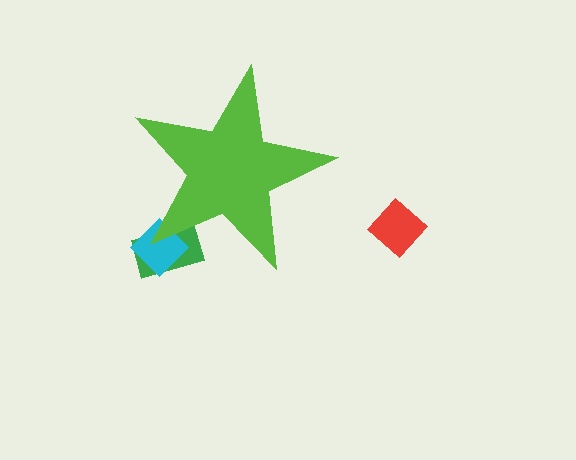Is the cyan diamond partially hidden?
Yes, the cyan diamond is partially hidden behind the lime star.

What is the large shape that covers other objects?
A lime star.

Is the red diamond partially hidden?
No, the red diamond is fully visible.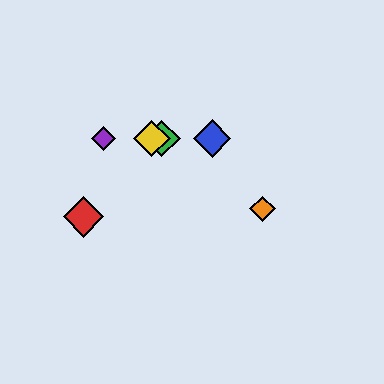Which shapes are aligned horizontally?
The blue diamond, the green diamond, the yellow diamond, the purple diamond are aligned horizontally.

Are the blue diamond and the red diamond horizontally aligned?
No, the blue diamond is at y≈138 and the red diamond is at y≈217.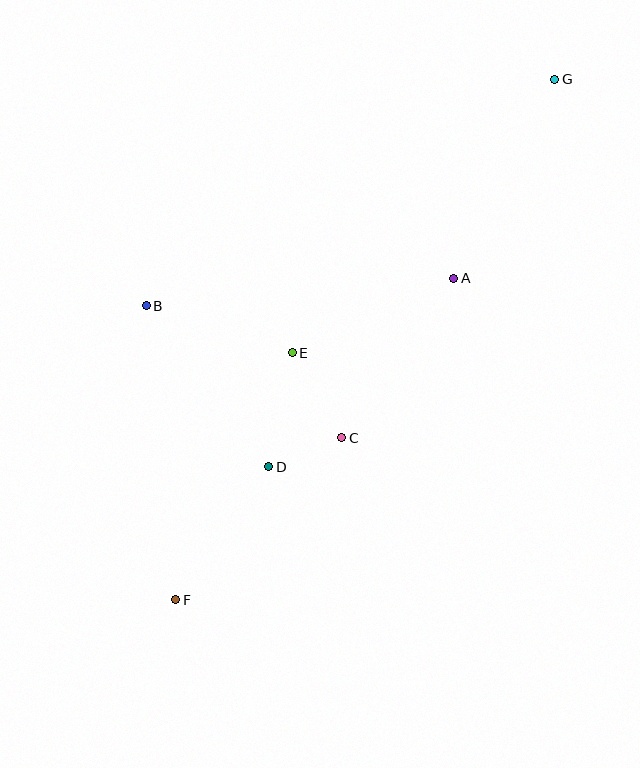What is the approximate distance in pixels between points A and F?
The distance between A and F is approximately 425 pixels.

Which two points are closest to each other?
Points C and D are closest to each other.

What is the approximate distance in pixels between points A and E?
The distance between A and E is approximately 178 pixels.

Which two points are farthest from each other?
Points F and G are farthest from each other.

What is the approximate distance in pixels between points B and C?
The distance between B and C is approximately 236 pixels.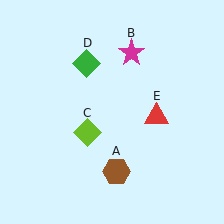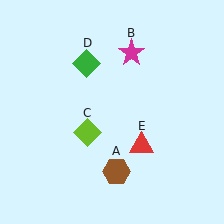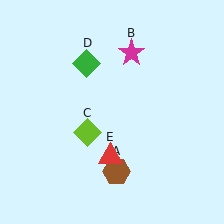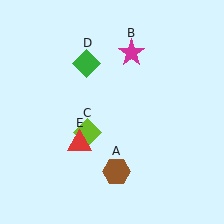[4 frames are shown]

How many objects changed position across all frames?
1 object changed position: red triangle (object E).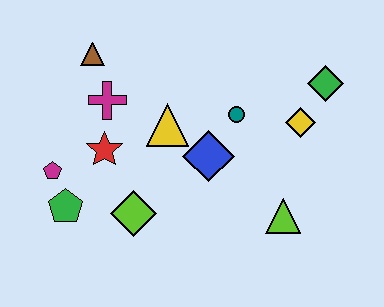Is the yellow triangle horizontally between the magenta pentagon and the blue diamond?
Yes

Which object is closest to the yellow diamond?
The green diamond is closest to the yellow diamond.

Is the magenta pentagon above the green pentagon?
Yes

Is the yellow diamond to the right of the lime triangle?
Yes